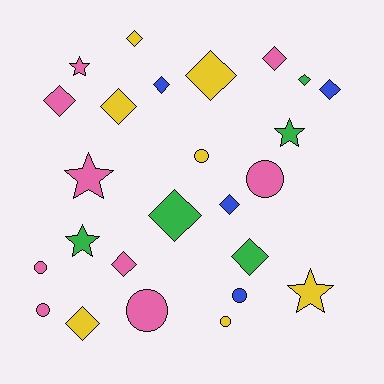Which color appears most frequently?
Pink, with 9 objects.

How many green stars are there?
There are 2 green stars.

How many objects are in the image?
There are 25 objects.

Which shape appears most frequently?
Diamond, with 13 objects.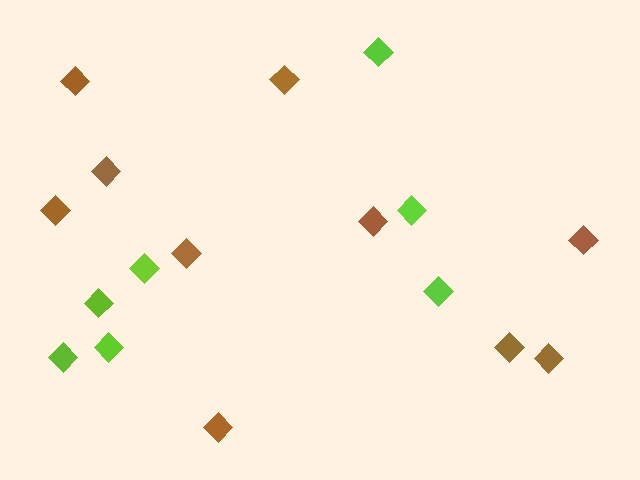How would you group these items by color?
There are 2 groups: one group of brown diamonds (10) and one group of lime diamonds (7).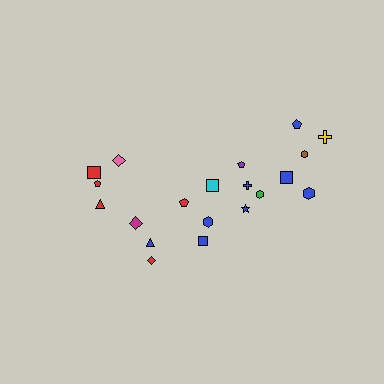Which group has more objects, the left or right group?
The right group.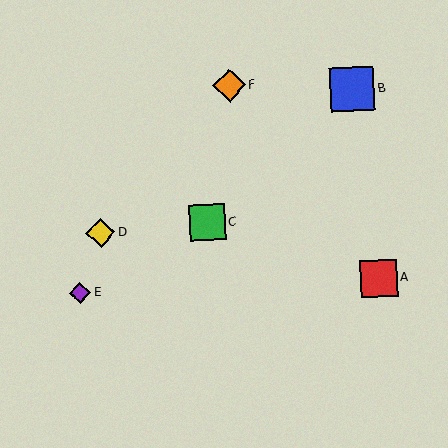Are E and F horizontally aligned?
No, E is at y≈293 and F is at y≈85.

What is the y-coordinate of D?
Object D is at y≈233.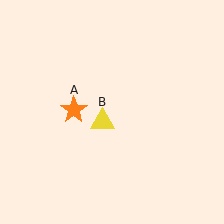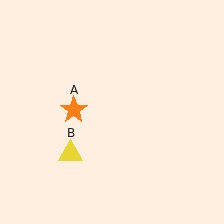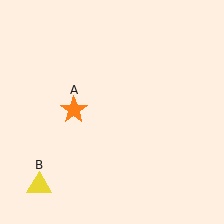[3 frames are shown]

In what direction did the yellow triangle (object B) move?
The yellow triangle (object B) moved down and to the left.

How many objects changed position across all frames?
1 object changed position: yellow triangle (object B).